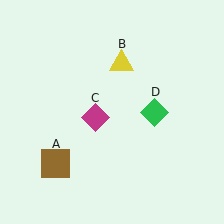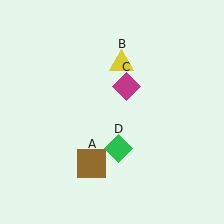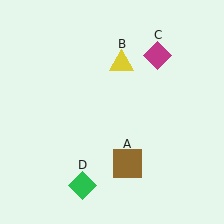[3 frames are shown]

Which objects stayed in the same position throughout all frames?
Yellow triangle (object B) remained stationary.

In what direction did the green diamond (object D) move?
The green diamond (object D) moved down and to the left.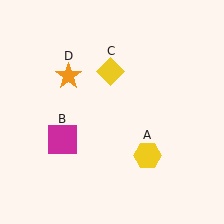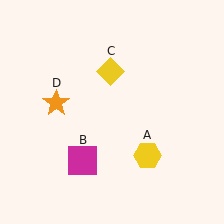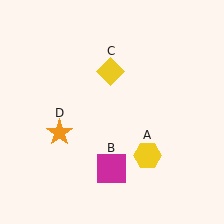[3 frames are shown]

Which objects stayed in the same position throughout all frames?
Yellow hexagon (object A) and yellow diamond (object C) remained stationary.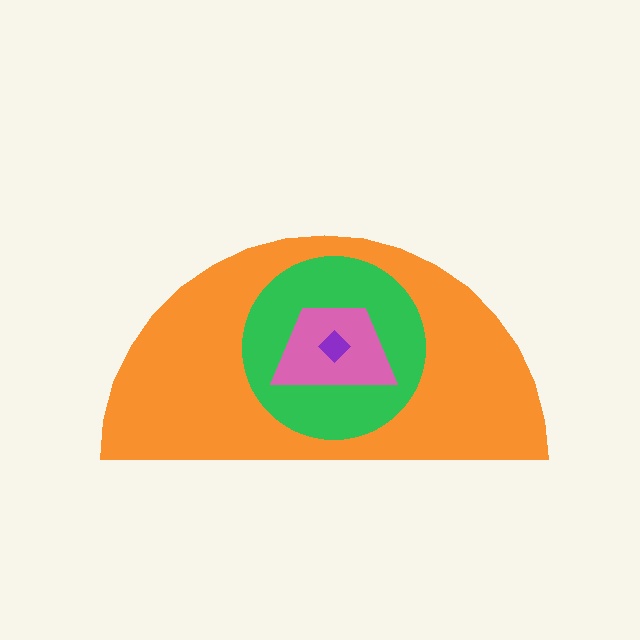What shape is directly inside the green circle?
The pink trapezoid.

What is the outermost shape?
The orange semicircle.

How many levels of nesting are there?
4.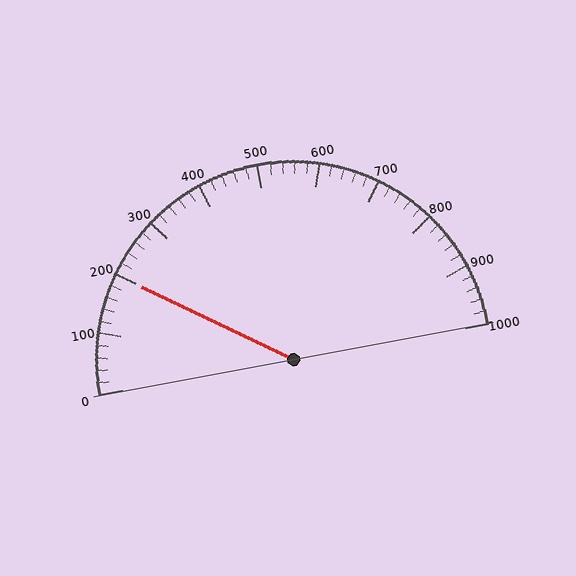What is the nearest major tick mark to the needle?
The nearest major tick mark is 200.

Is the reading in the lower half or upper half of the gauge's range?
The reading is in the lower half of the range (0 to 1000).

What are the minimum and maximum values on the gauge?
The gauge ranges from 0 to 1000.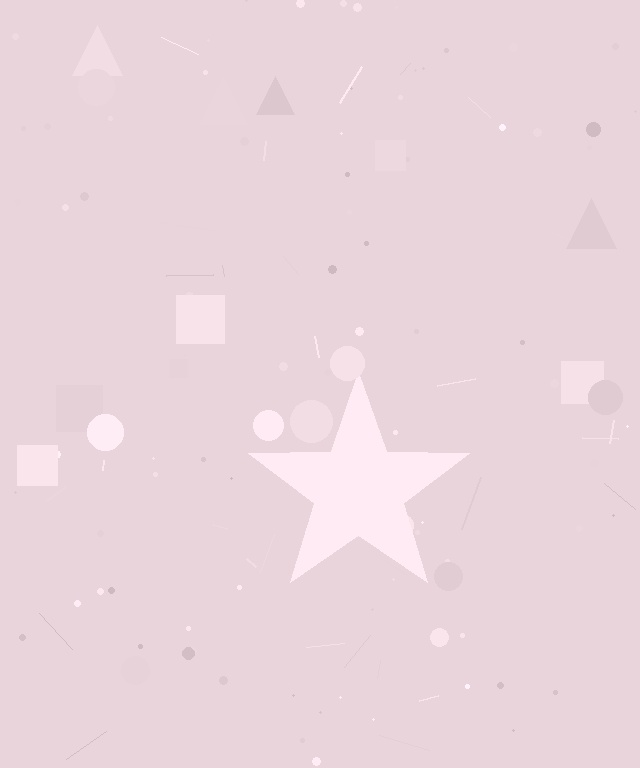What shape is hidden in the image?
A star is hidden in the image.